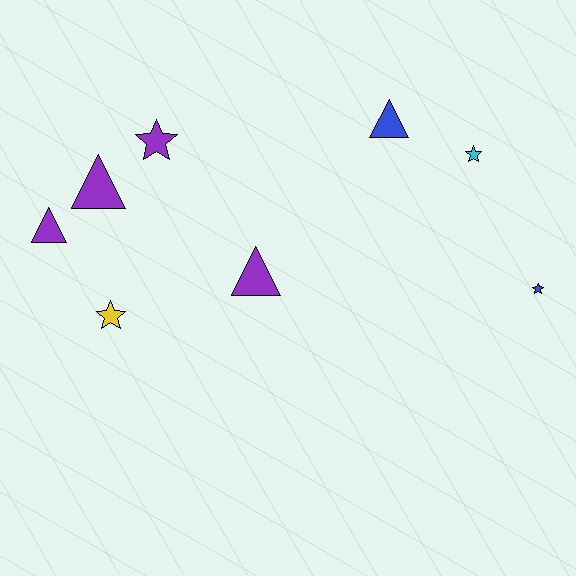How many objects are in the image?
There are 8 objects.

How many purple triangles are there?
There are 3 purple triangles.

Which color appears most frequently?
Purple, with 4 objects.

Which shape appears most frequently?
Star, with 4 objects.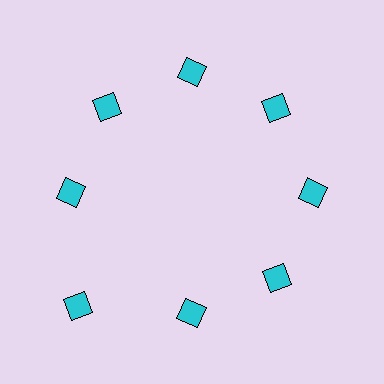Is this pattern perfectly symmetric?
No. The 8 cyan diamonds are arranged in a ring, but one element near the 8 o'clock position is pushed outward from the center, breaking the 8-fold rotational symmetry.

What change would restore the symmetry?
The symmetry would be restored by moving it inward, back onto the ring so that all 8 diamonds sit at equal angles and equal distance from the center.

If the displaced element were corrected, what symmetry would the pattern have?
It would have 8-fold rotational symmetry — the pattern would map onto itself every 45 degrees.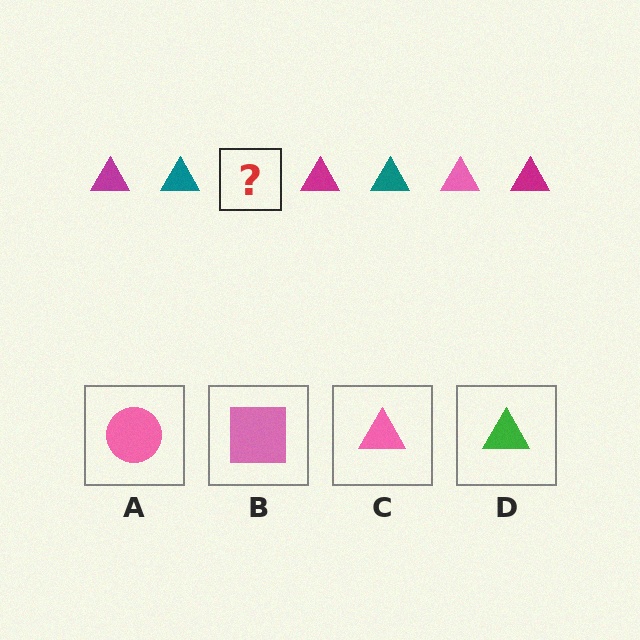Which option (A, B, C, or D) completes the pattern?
C.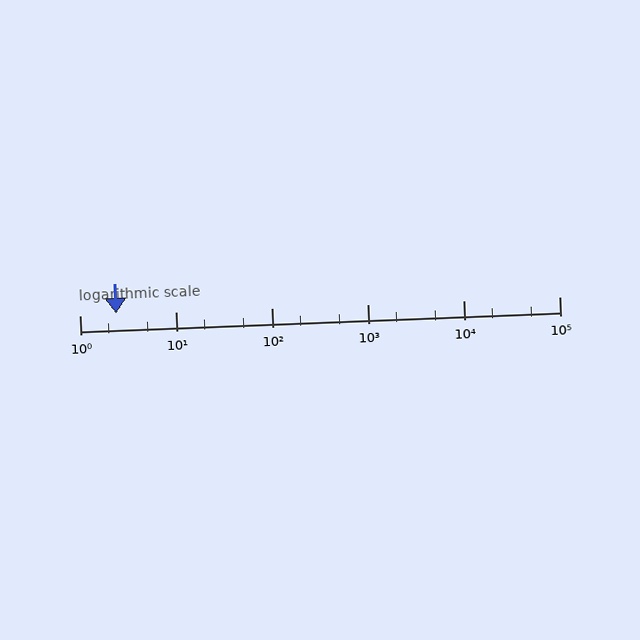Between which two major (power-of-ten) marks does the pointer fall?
The pointer is between 1 and 10.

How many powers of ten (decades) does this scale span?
The scale spans 5 decades, from 1 to 100000.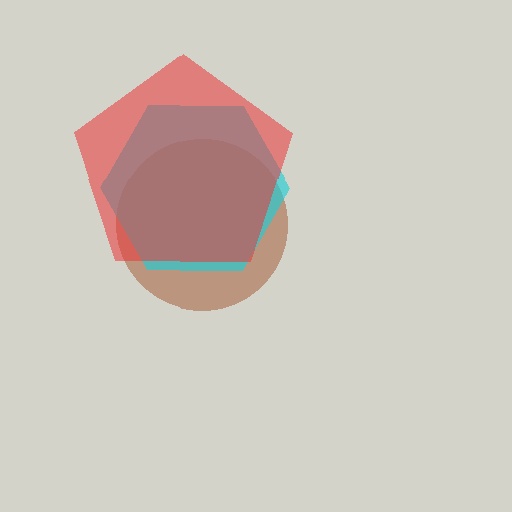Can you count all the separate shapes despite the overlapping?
Yes, there are 3 separate shapes.